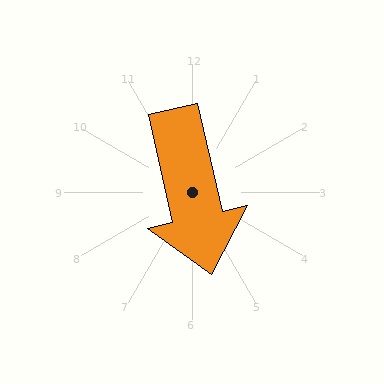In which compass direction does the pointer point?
South.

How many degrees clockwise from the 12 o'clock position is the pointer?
Approximately 167 degrees.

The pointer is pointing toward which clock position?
Roughly 6 o'clock.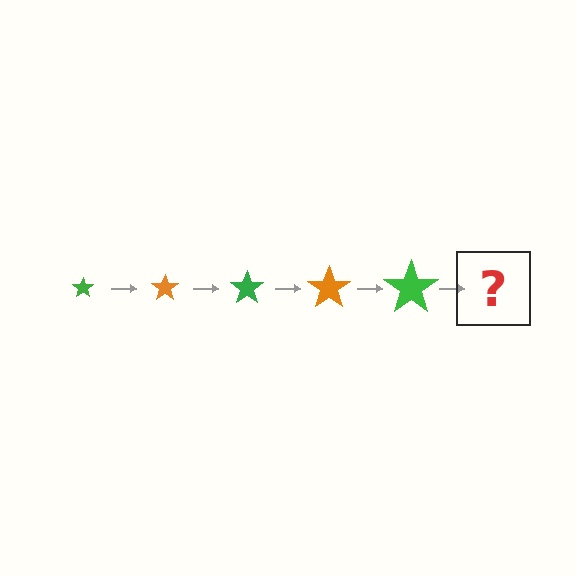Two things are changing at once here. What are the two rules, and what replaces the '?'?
The two rules are that the star grows larger each step and the color cycles through green and orange. The '?' should be an orange star, larger than the previous one.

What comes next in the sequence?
The next element should be an orange star, larger than the previous one.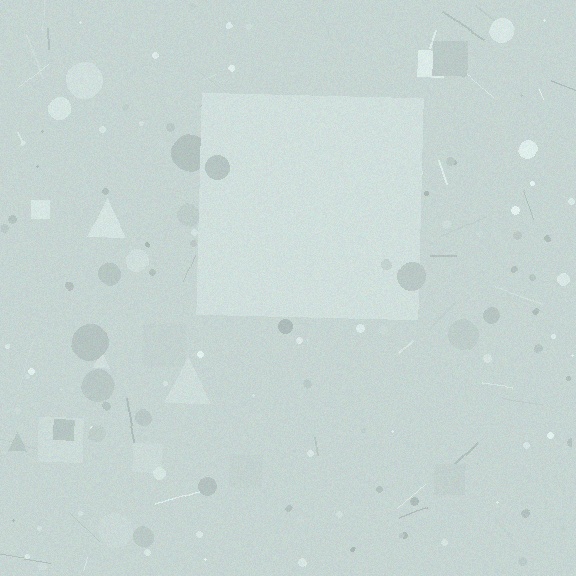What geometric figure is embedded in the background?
A square is embedded in the background.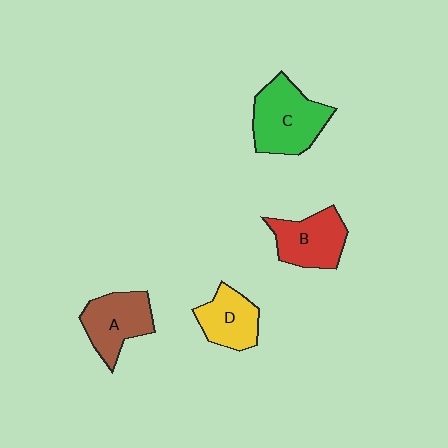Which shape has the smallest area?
Shape D (yellow).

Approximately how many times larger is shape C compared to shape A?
Approximately 1.3 times.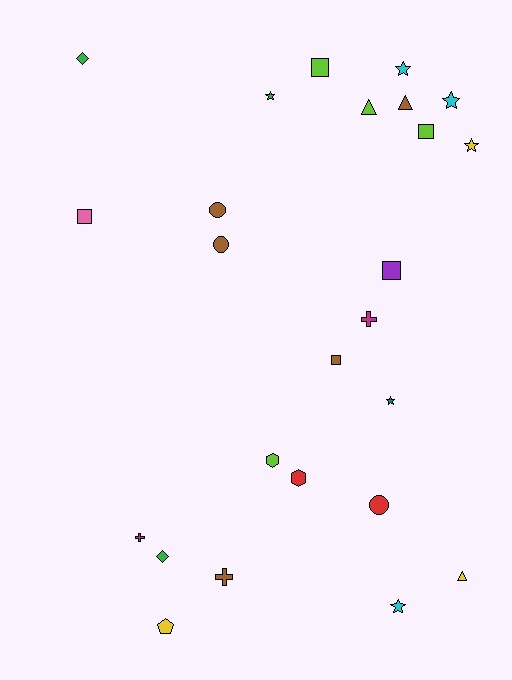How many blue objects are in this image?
There are no blue objects.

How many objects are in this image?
There are 25 objects.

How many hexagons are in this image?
There are 2 hexagons.